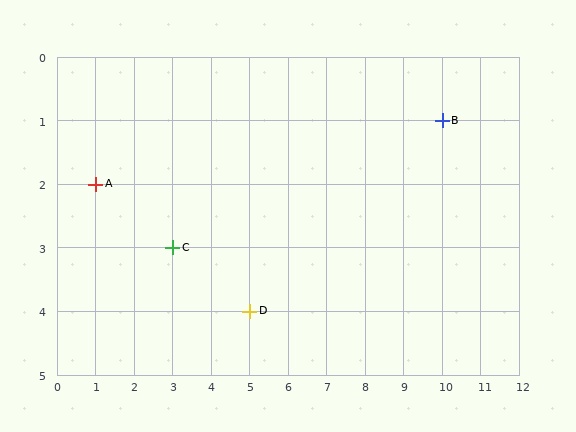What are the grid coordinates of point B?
Point B is at grid coordinates (10, 1).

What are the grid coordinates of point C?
Point C is at grid coordinates (3, 3).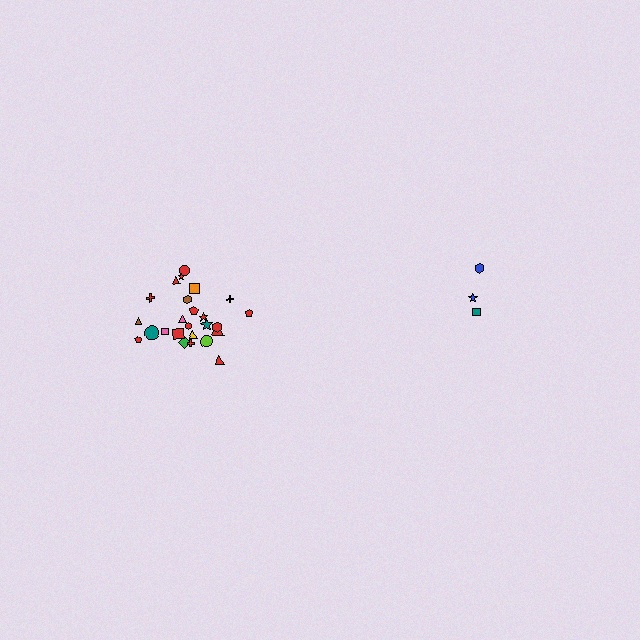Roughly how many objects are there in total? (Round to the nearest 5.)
Roughly 30 objects in total.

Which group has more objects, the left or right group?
The left group.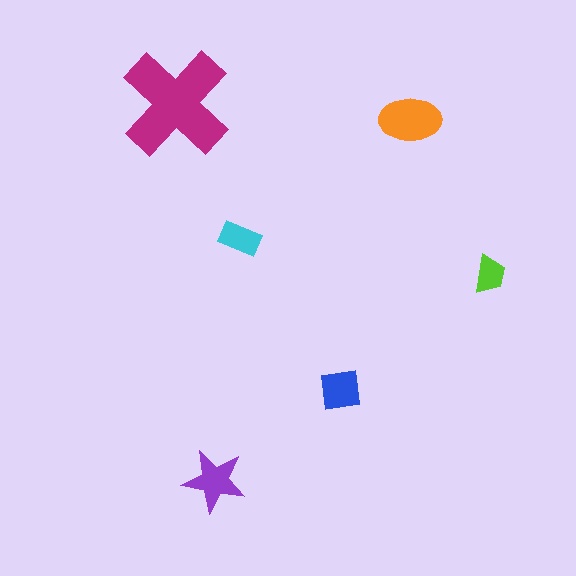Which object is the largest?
The magenta cross.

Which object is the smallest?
The lime trapezoid.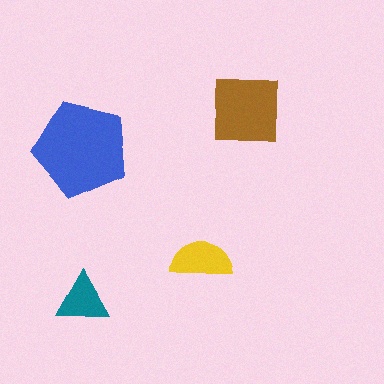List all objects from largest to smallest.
The blue pentagon, the brown square, the yellow semicircle, the teal triangle.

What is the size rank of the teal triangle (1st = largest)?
4th.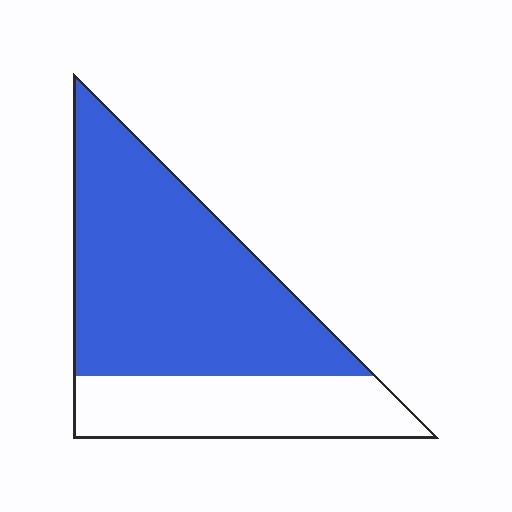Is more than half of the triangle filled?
Yes.